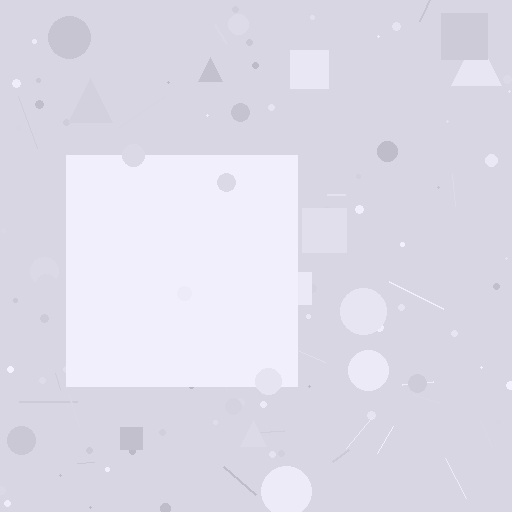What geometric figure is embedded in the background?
A square is embedded in the background.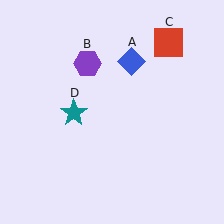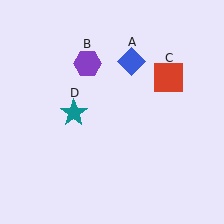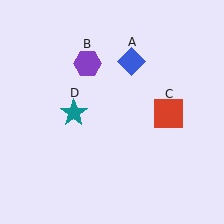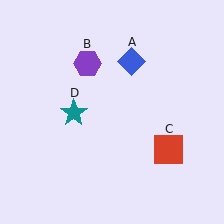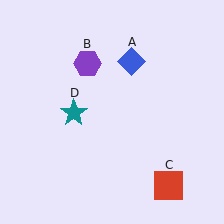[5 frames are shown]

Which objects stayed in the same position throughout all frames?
Blue diamond (object A) and purple hexagon (object B) and teal star (object D) remained stationary.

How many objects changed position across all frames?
1 object changed position: red square (object C).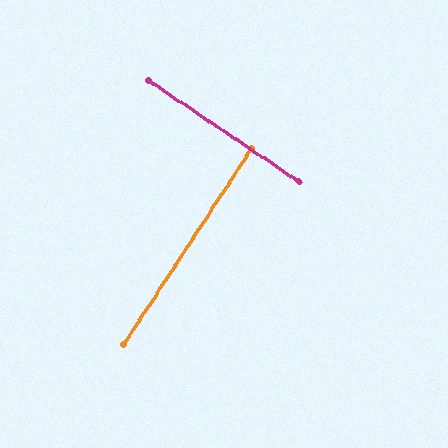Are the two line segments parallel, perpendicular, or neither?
Perpendicular — they meet at approximately 89°.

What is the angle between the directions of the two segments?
Approximately 89 degrees.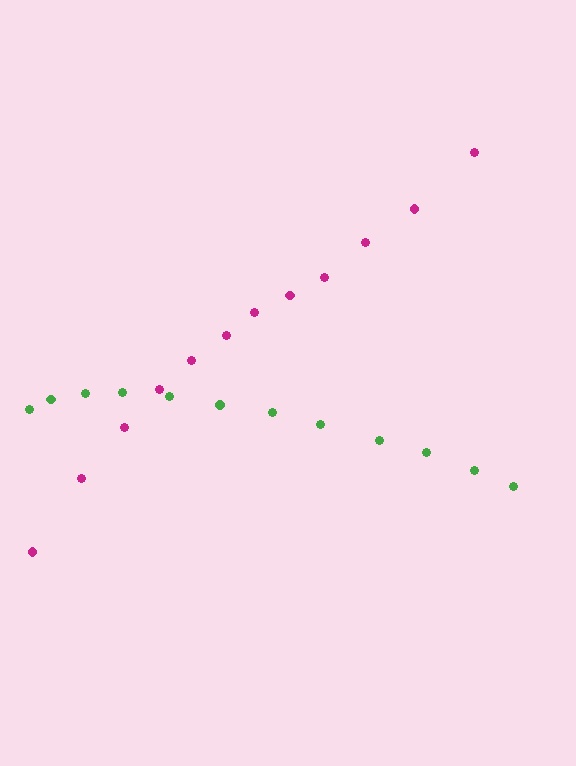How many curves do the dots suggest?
There are 2 distinct paths.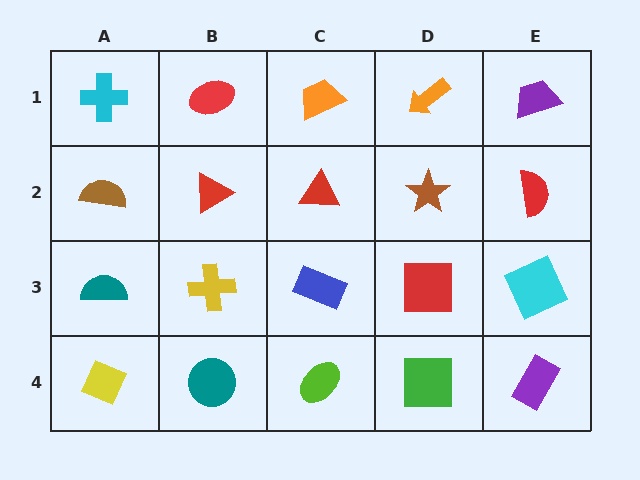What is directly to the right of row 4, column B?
A lime ellipse.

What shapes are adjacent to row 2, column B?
A red ellipse (row 1, column B), a yellow cross (row 3, column B), a brown semicircle (row 2, column A), a red triangle (row 2, column C).